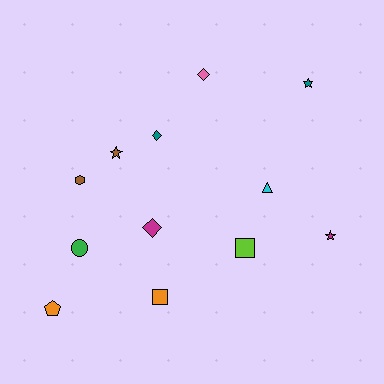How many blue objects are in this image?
There are no blue objects.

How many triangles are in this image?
There is 1 triangle.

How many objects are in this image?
There are 12 objects.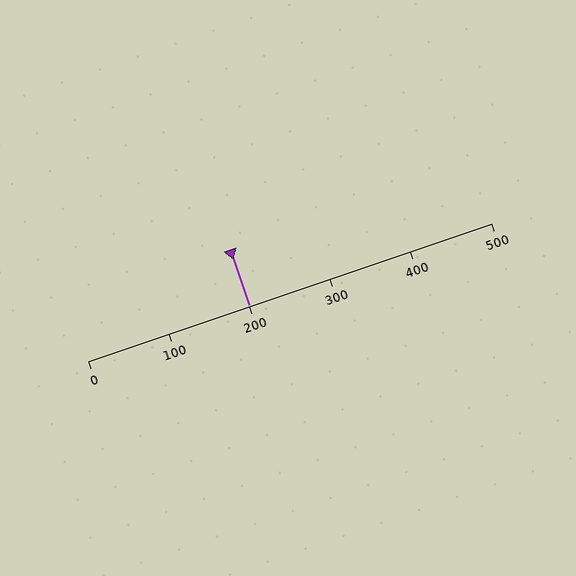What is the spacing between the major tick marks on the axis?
The major ticks are spaced 100 apart.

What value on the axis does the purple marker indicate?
The marker indicates approximately 200.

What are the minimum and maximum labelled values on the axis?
The axis runs from 0 to 500.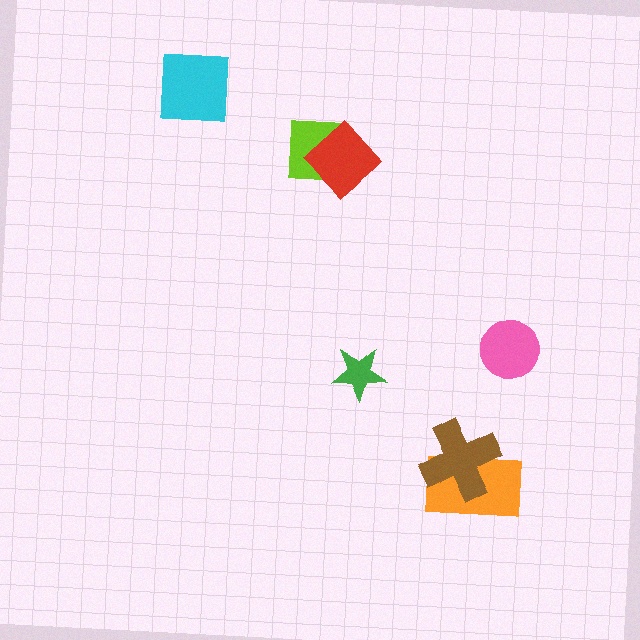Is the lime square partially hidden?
Yes, it is partially covered by another shape.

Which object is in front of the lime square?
The red diamond is in front of the lime square.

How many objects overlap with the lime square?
1 object overlaps with the lime square.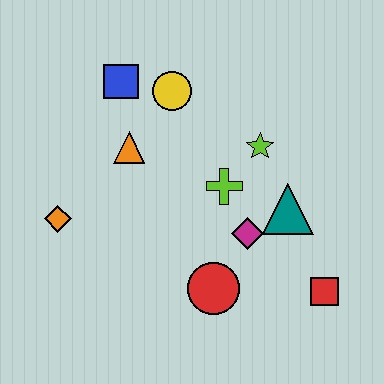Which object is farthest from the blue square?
The red square is farthest from the blue square.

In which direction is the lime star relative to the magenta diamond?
The lime star is above the magenta diamond.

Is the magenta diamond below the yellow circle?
Yes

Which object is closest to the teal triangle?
The magenta diamond is closest to the teal triangle.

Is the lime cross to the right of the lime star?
No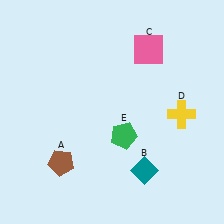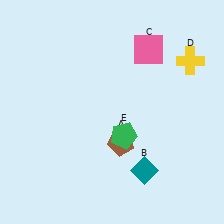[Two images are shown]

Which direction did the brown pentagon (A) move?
The brown pentagon (A) moved right.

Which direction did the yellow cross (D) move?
The yellow cross (D) moved up.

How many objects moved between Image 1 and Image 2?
2 objects moved between the two images.